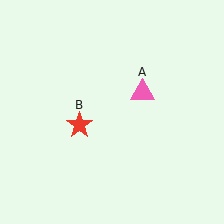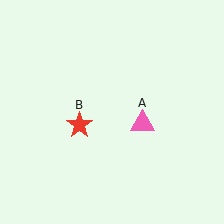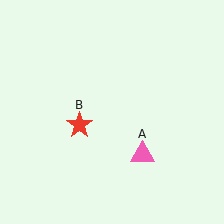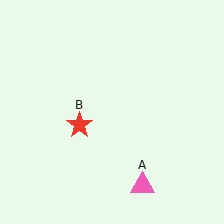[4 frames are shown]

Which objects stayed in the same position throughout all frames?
Red star (object B) remained stationary.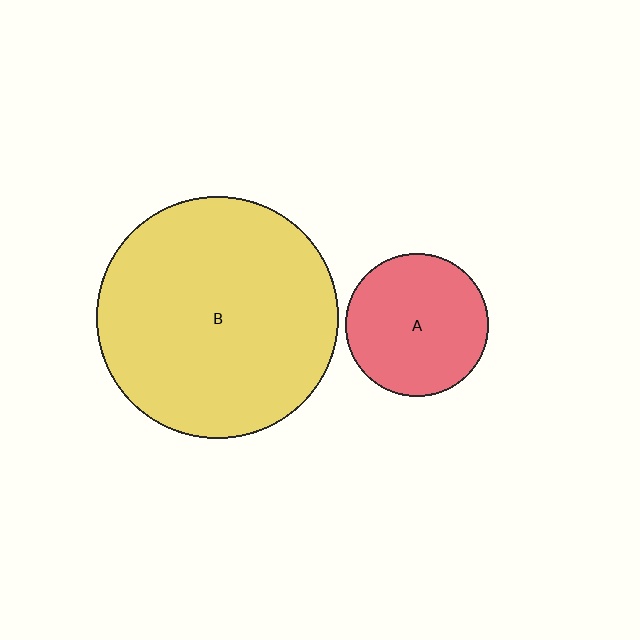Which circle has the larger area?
Circle B (yellow).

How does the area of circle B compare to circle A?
Approximately 2.9 times.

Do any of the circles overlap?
No, none of the circles overlap.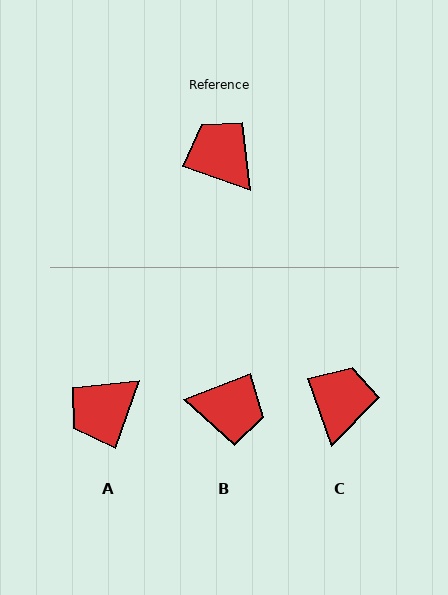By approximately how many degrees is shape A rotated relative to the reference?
Approximately 89 degrees counter-clockwise.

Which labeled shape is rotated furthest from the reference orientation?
B, about 139 degrees away.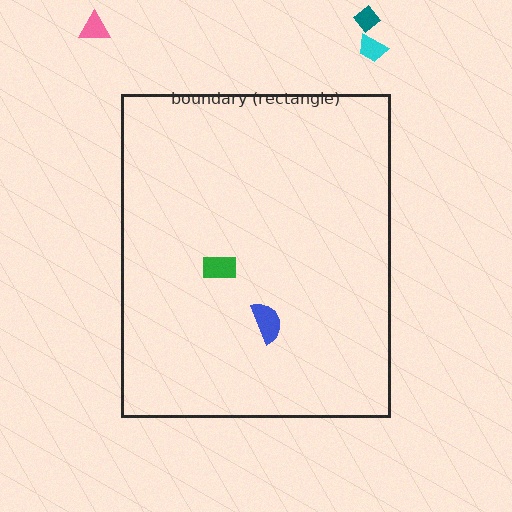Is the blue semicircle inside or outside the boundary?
Inside.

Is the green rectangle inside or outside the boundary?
Inside.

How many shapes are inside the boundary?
2 inside, 3 outside.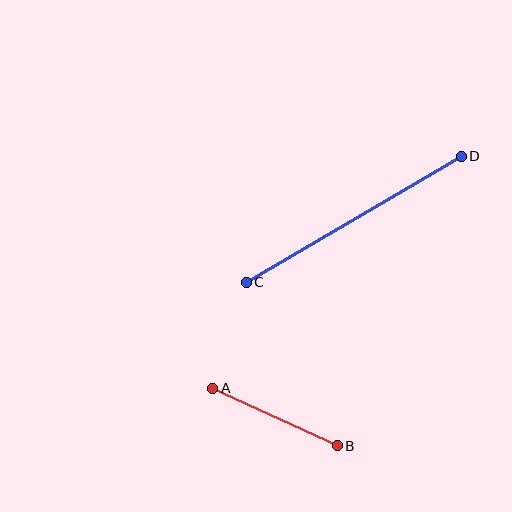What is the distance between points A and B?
The distance is approximately 137 pixels.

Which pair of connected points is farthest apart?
Points C and D are farthest apart.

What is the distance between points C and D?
The distance is approximately 249 pixels.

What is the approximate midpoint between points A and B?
The midpoint is at approximately (275, 417) pixels.